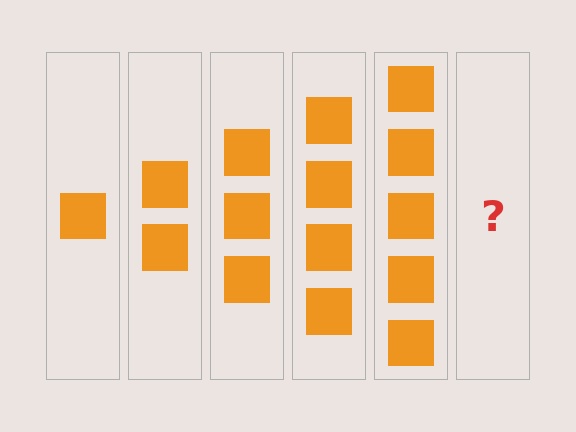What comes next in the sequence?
The next element should be 6 squares.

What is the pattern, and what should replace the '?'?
The pattern is that each step adds one more square. The '?' should be 6 squares.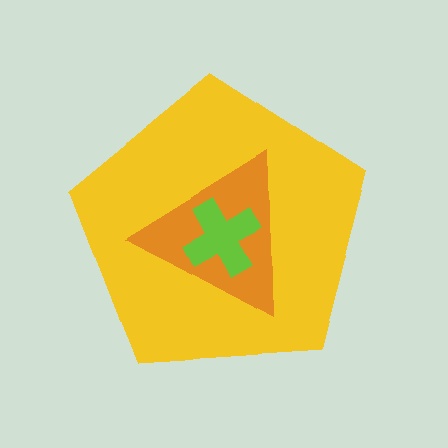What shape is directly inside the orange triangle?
The lime cross.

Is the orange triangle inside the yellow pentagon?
Yes.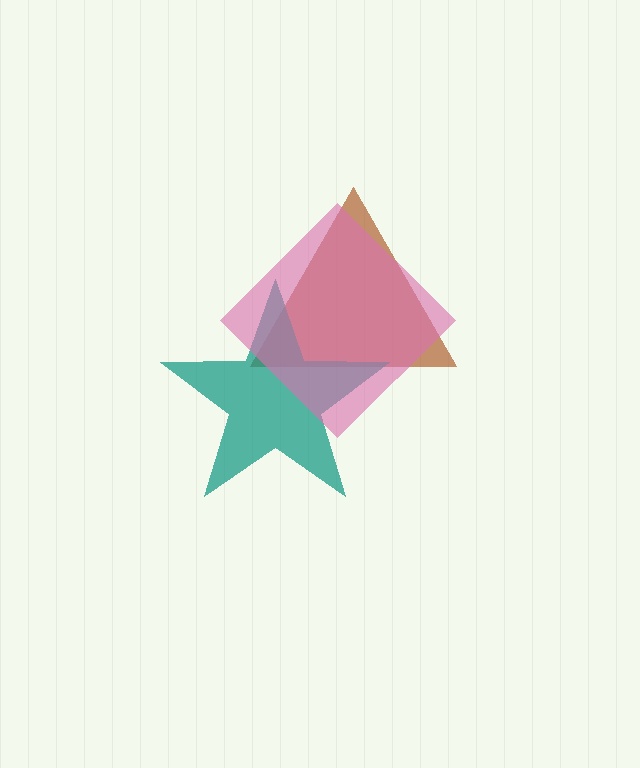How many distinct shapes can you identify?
There are 3 distinct shapes: a brown triangle, a teal star, a pink diamond.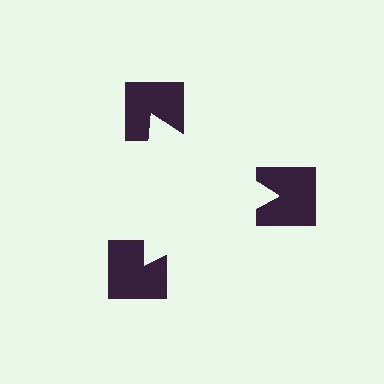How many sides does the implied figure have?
3 sides.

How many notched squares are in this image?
There are 3 — one at each vertex of the illusory triangle.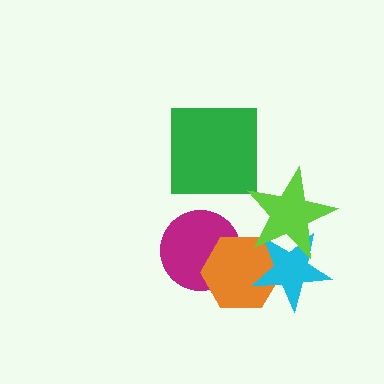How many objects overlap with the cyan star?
2 objects overlap with the cyan star.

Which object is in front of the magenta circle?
The orange hexagon is in front of the magenta circle.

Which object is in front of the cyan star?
The lime star is in front of the cyan star.